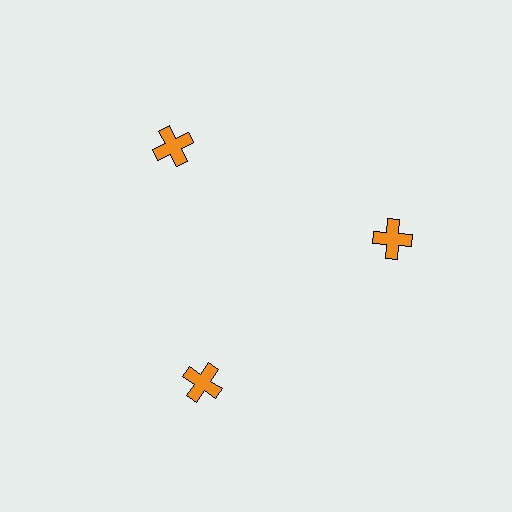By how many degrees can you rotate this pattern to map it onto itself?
The pattern maps onto itself every 120 degrees of rotation.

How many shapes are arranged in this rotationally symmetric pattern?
There are 3 shapes, arranged in 3 groups of 1.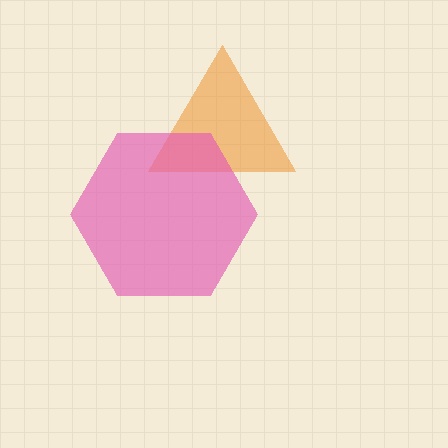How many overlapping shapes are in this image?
There are 2 overlapping shapes in the image.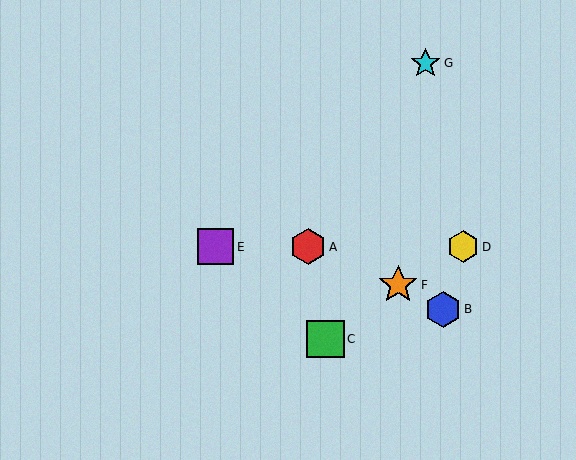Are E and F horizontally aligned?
No, E is at y≈247 and F is at y≈285.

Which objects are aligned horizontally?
Objects A, D, E are aligned horizontally.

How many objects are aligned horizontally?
3 objects (A, D, E) are aligned horizontally.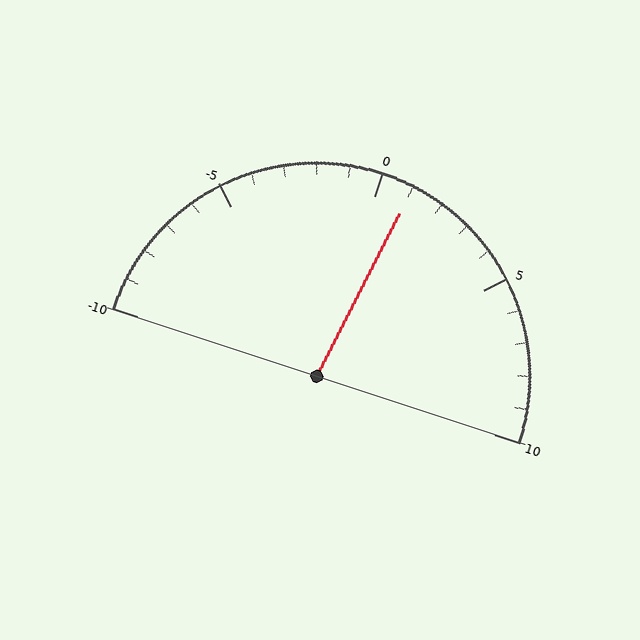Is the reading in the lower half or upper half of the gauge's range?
The reading is in the upper half of the range (-10 to 10).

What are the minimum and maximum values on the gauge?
The gauge ranges from -10 to 10.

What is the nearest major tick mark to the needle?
The nearest major tick mark is 0.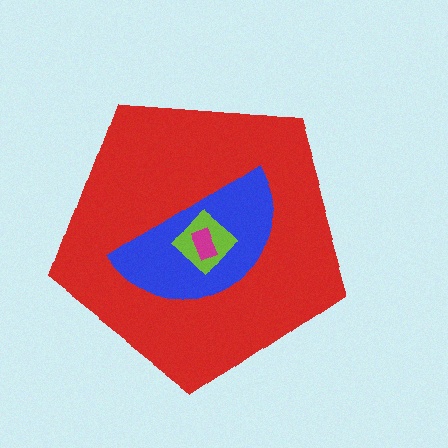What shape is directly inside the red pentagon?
The blue semicircle.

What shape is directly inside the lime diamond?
The magenta rectangle.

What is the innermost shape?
The magenta rectangle.